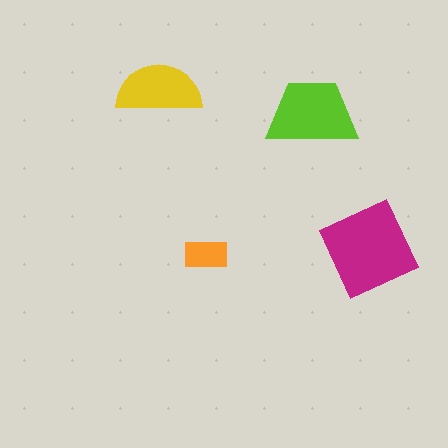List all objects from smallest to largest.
The orange rectangle, the yellow semicircle, the lime trapezoid, the magenta diamond.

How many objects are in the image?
There are 4 objects in the image.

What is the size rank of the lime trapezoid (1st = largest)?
2nd.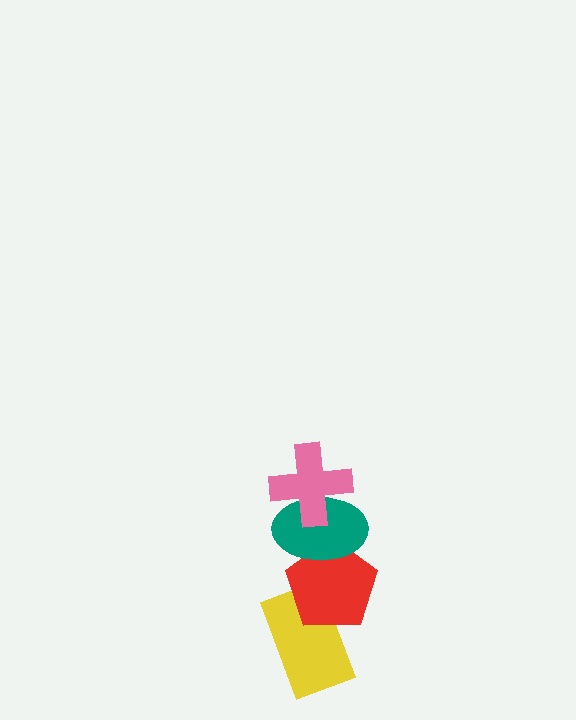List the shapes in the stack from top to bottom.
From top to bottom: the pink cross, the teal ellipse, the red pentagon, the yellow rectangle.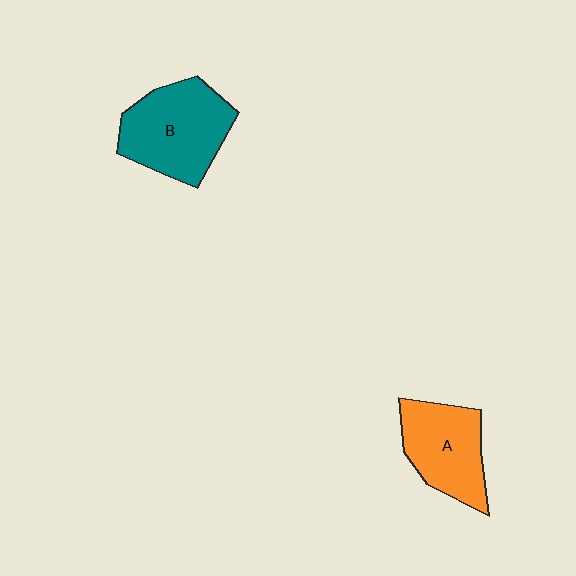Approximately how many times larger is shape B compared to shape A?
Approximately 1.2 times.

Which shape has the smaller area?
Shape A (orange).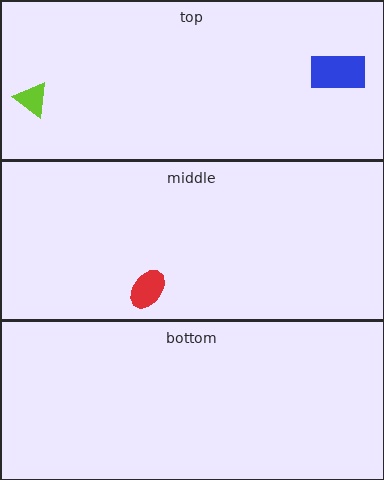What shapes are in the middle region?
The red ellipse.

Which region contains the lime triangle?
The top region.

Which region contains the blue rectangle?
The top region.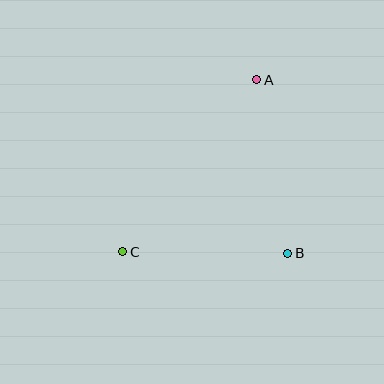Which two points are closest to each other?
Points B and C are closest to each other.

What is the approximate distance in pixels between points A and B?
The distance between A and B is approximately 176 pixels.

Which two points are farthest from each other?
Points A and C are farthest from each other.